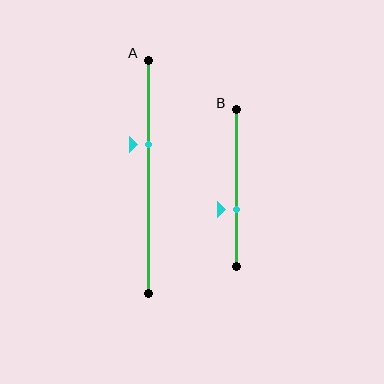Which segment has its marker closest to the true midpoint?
Segment B has its marker closest to the true midpoint.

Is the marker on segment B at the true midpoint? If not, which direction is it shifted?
No, the marker on segment B is shifted downward by about 14% of the segment length.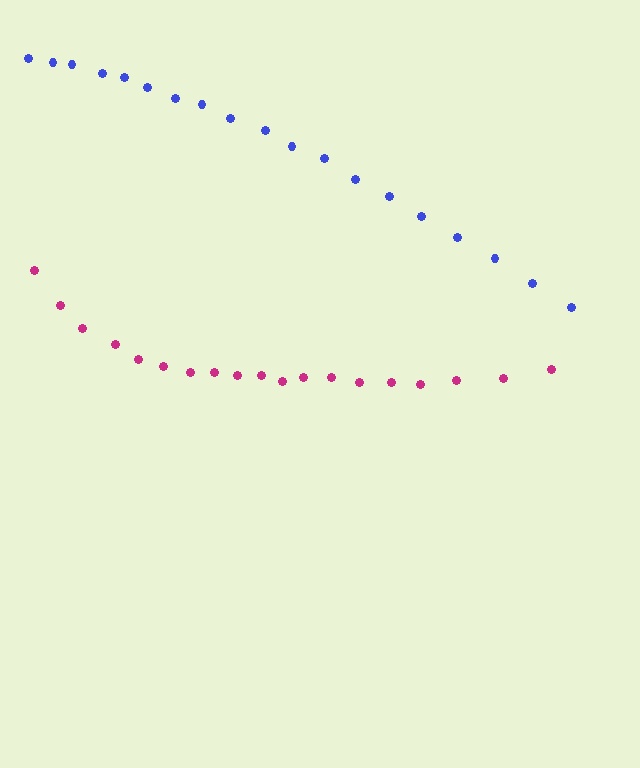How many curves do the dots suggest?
There are 2 distinct paths.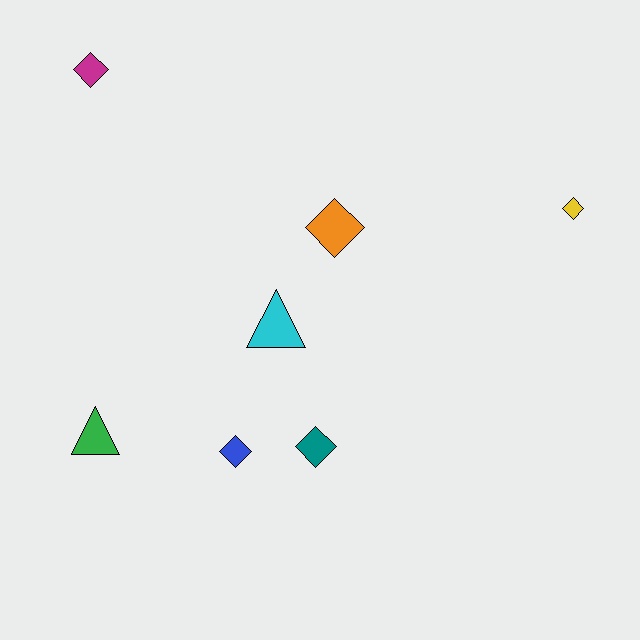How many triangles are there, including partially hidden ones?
There are 2 triangles.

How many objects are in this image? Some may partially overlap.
There are 7 objects.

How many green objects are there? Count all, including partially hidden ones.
There is 1 green object.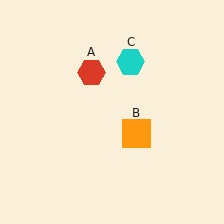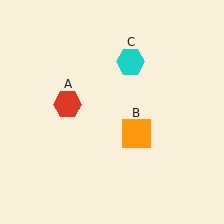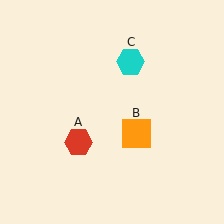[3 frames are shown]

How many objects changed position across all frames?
1 object changed position: red hexagon (object A).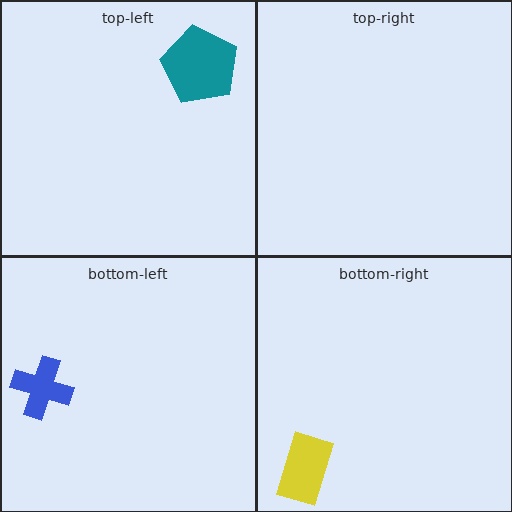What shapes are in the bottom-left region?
The blue cross.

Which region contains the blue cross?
The bottom-left region.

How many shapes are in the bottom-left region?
1.